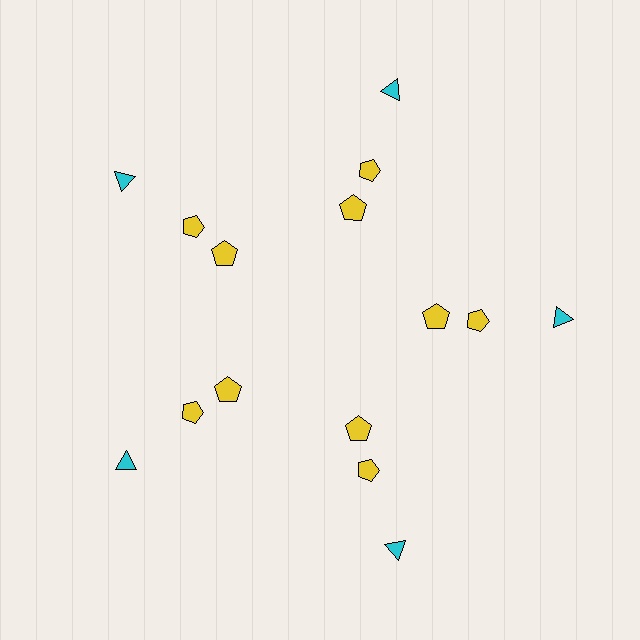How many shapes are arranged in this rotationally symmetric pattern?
There are 15 shapes, arranged in 5 groups of 3.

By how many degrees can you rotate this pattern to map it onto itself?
The pattern maps onto itself every 72 degrees of rotation.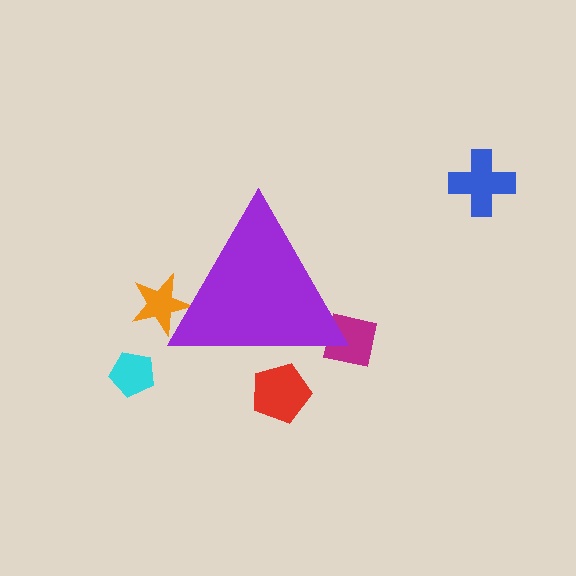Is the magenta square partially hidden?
Yes, the magenta square is partially hidden behind the purple triangle.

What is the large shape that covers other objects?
A purple triangle.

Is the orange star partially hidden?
Yes, the orange star is partially hidden behind the purple triangle.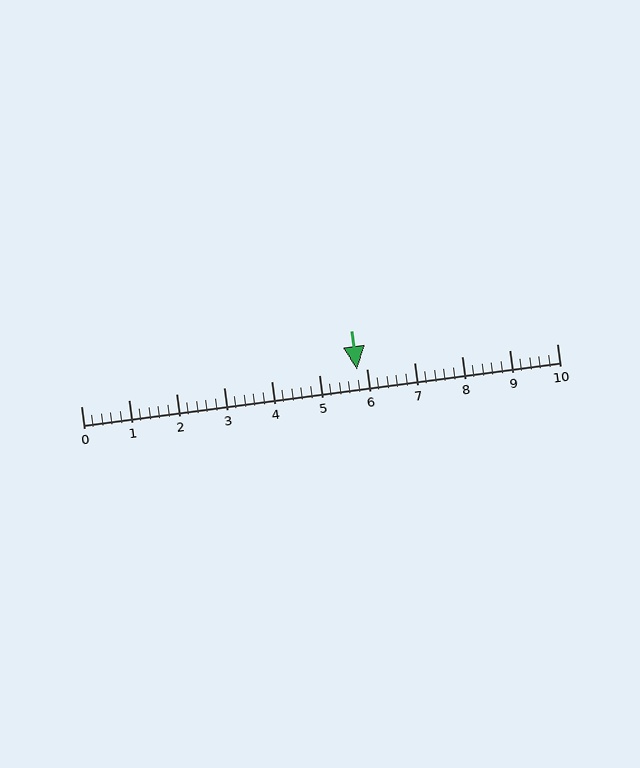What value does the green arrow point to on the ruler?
The green arrow points to approximately 5.8.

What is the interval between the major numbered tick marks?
The major tick marks are spaced 1 units apart.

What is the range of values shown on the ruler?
The ruler shows values from 0 to 10.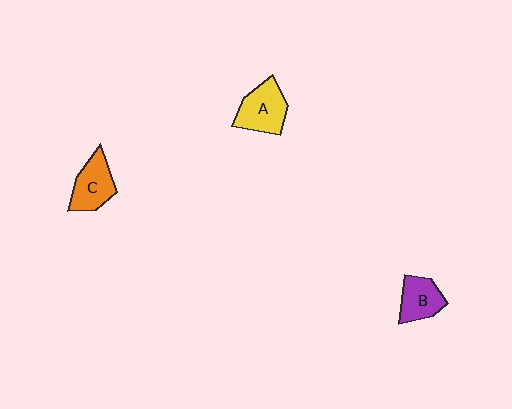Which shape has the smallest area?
Shape B (purple).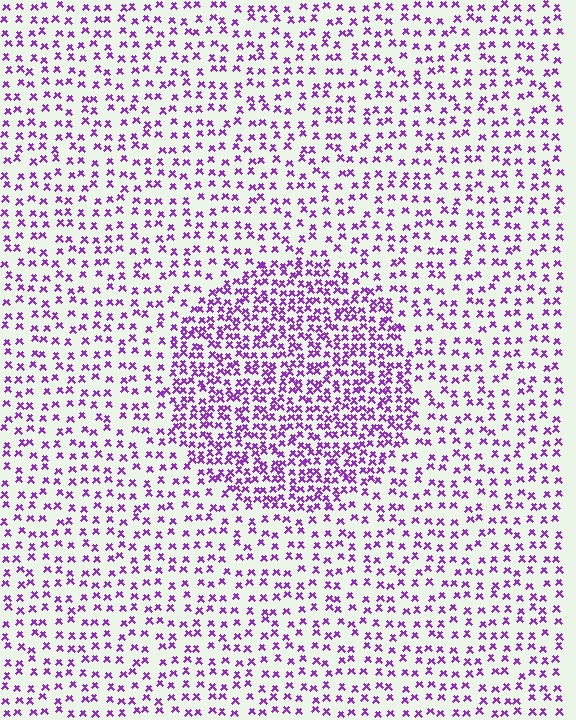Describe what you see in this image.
The image contains small purple elements arranged at two different densities. A circle-shaped region is visible where the elements are more densely packed than the surrounding area.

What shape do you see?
I see a circle.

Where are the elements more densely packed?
The elements are more densely packed inside the circle boundary.